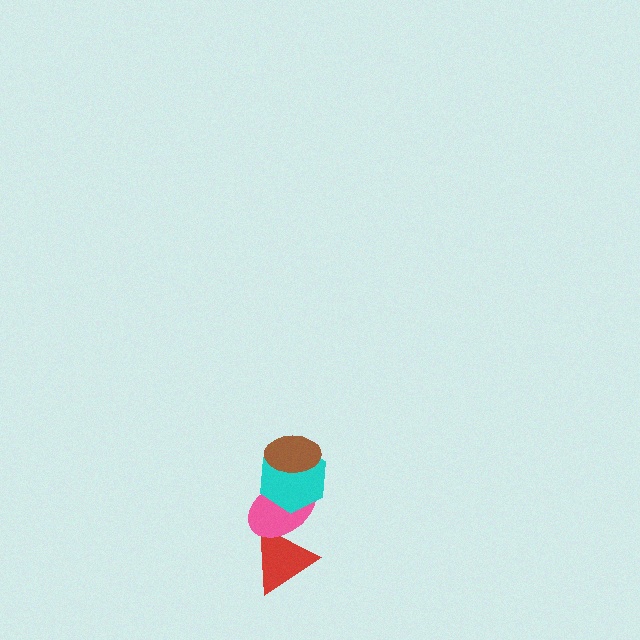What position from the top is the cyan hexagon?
The cyan hexagon is 2nd from the top.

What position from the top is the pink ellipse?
The pink ellipse is 3rd from the top.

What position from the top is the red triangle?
The red triangle is 4th from the top.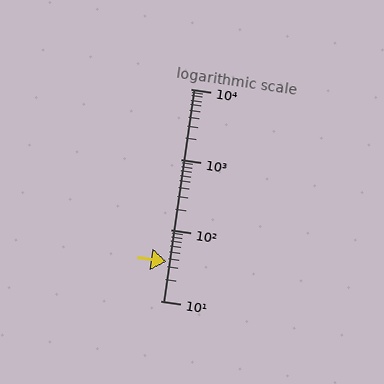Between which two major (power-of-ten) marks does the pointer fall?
The pointer is between 10 and 100.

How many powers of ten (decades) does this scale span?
The scale spans 3 decades, from 10 to 10000.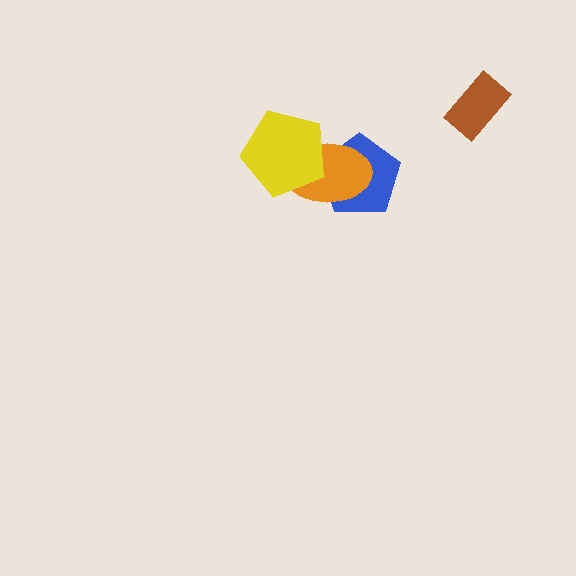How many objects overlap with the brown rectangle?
0 objects overlap with the brown rectangle.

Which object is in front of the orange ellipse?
The yellow pentagon is in front of the orange ellipse.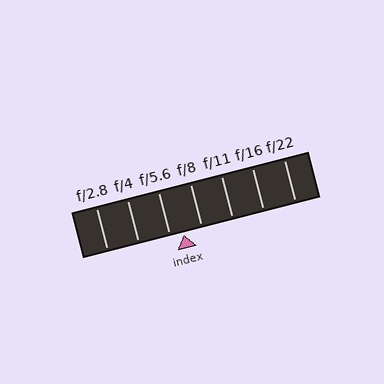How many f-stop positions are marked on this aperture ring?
There are 7 f-stop positions marked.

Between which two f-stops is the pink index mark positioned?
The index mark is between f/5.6 and f/8.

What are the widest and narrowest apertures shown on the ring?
The widest aperture shown is f/2.8 and the narrowest is f/22.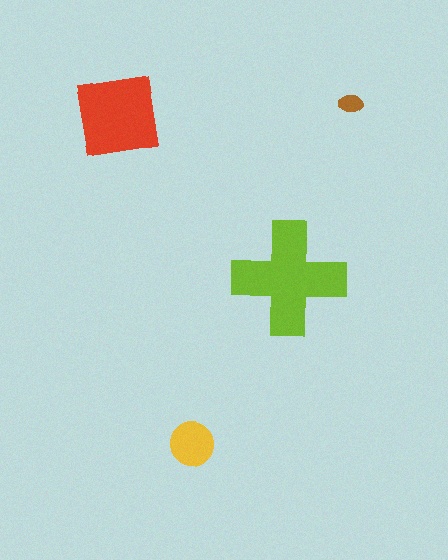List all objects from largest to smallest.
The lime cross, the red square, the yellow circle, the brown ellipse.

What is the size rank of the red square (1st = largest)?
2nd.